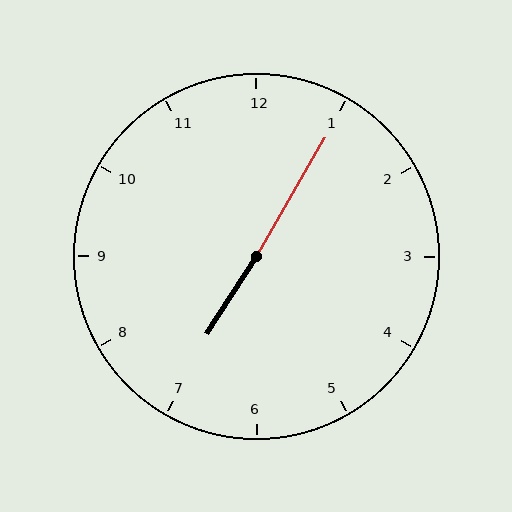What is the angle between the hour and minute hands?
Approximately 178 degrees.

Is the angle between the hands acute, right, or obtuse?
It is obtuse.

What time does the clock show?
7:05.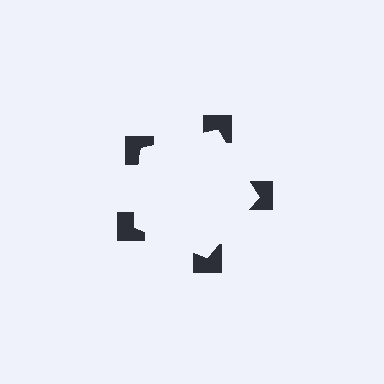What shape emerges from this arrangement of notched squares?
An illusory pentagon — its edges are inferred from the aligned wedge cuts in the notched squares, not physically drawn.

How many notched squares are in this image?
There are 5 — one at each vertex of the illusory pentagon.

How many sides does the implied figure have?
5 sides.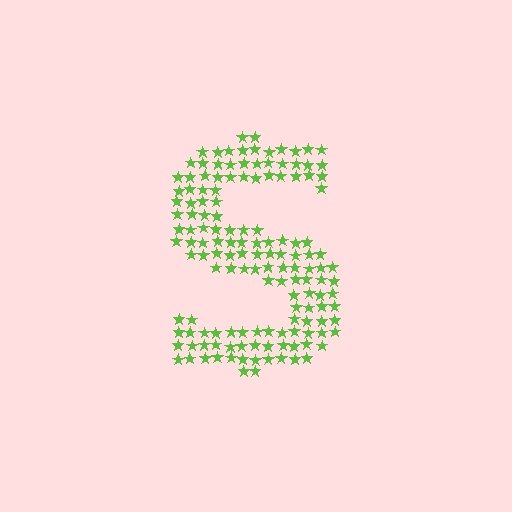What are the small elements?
The small elements are stars.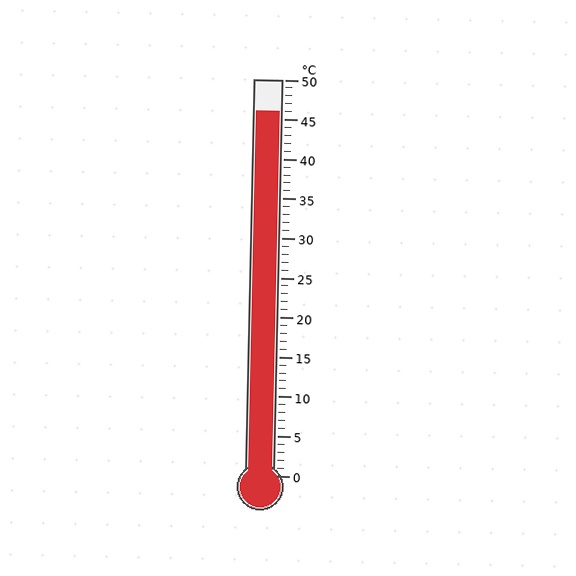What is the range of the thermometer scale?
The thermometer scale ranges from 0°C to 50°C.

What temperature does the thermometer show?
The thermometer shows approximately 46°C.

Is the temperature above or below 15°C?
The temperature is above 15°C.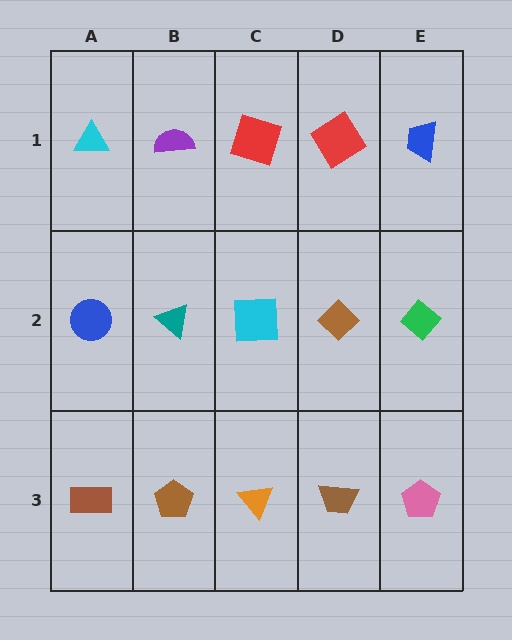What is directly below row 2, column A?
A brown rectangle.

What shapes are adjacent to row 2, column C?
A red square (row 1, column C), an orange triangle (row 3, column C), a teal triangle (row 2, column B), a brown diamond (row 2, column D).